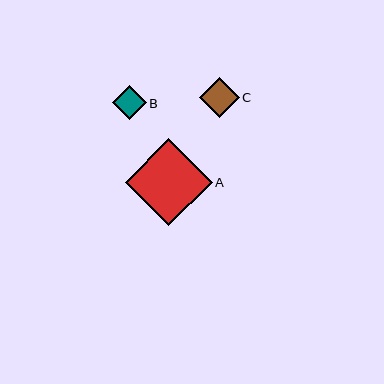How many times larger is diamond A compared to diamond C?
Diamond A is approximately 2.2 times the size of diamond C.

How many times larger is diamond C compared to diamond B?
Diamond C is approximately 1.2 times the size of diamond B.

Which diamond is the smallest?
Diamond B is the smallest with a size of approximately 34 pixels.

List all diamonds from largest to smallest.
From largest to smallest: A, C, B.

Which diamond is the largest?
Diamond A is the largest with a size of approximately 87 pixels.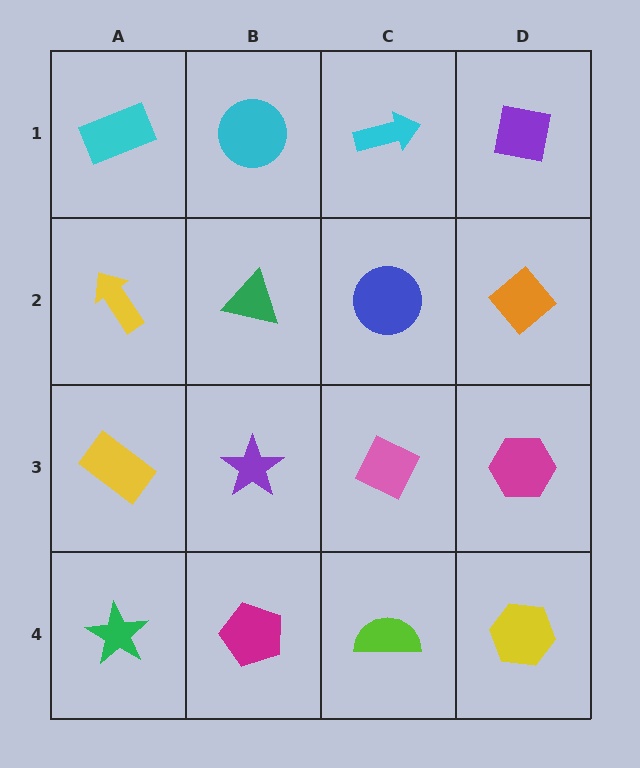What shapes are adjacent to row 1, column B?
A green triangle (row 2, column B), a cyan rectangle (row 1, column A), a cyan arrow (row 1, column C).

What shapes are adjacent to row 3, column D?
An orange diamond (row 2, column D), a yellow hexagon (row 4, column D), a pink diamond (row 3, column C).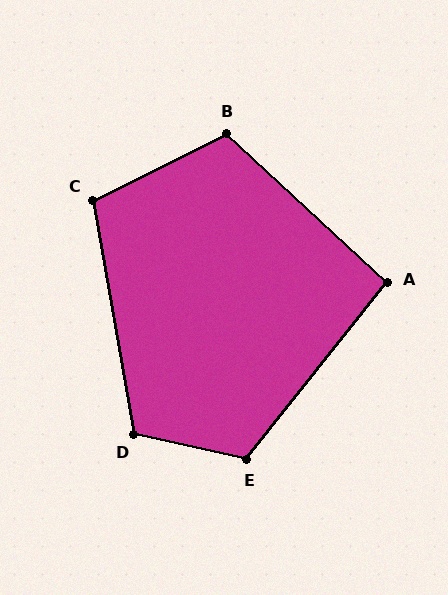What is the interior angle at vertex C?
Approximately 106 degrees (obtuse).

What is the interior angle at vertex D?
Approximately 113 degrees (obtuse).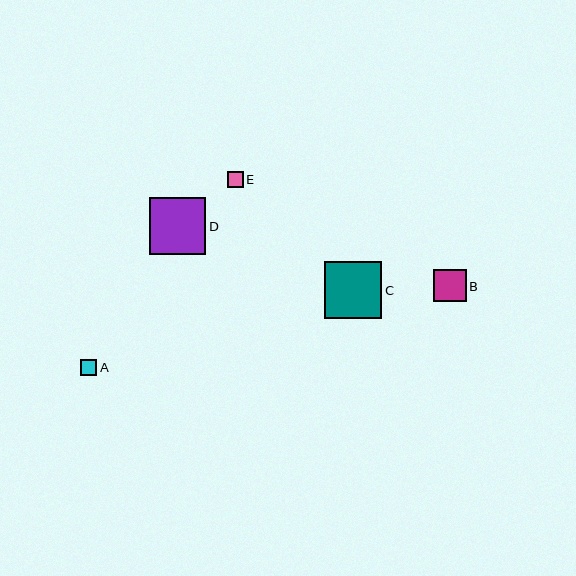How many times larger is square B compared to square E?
Square B is approximately 2.1 times the size of square E.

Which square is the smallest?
Square E is the smallest with a size of approximately 16 pixels.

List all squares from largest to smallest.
From largest to smallest: C, D, B, A, E.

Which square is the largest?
Square C is the largest with a size of approximately 57 pixels.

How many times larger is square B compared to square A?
Square B is approximately 2.0 times the size of square A.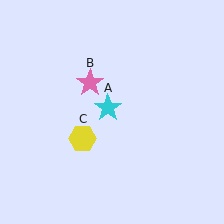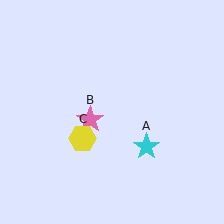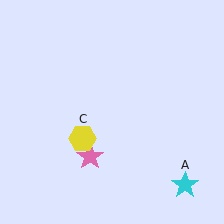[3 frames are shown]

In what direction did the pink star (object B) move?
The pink star (object B) moved down.